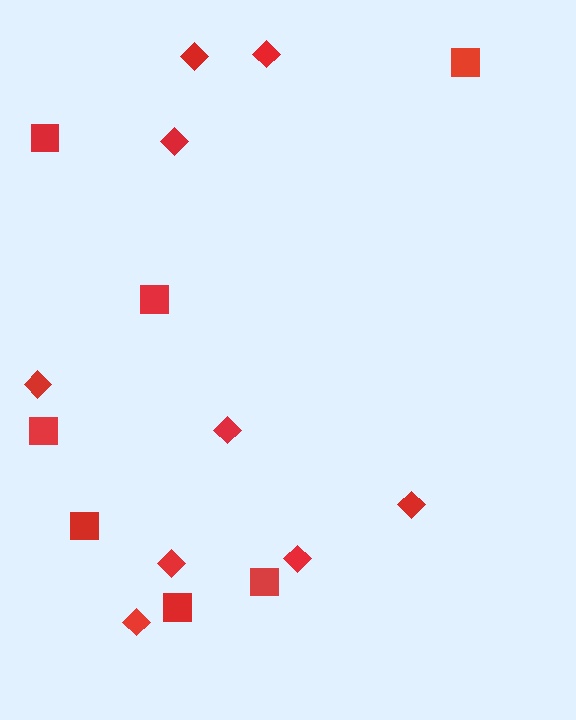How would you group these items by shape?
There are 2 groups: one group of diamonds (9) and one group of squares (7).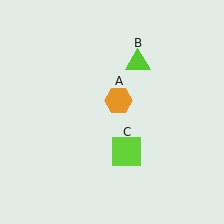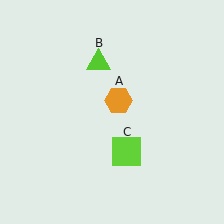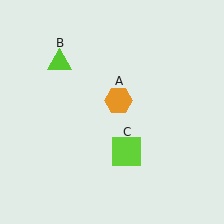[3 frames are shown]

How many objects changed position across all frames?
1 object changed position: lime triangle (object B).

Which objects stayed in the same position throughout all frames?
Orange hexagon (object A) and lime square (object C) remained stationary.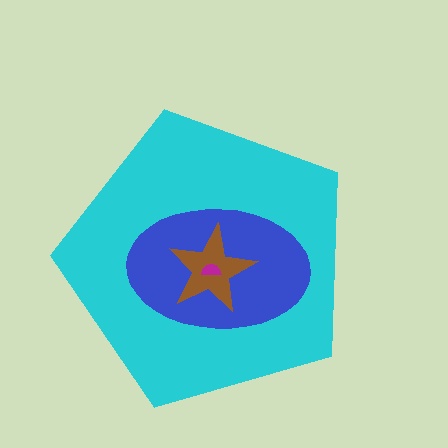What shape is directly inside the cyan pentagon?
The blue ellipse.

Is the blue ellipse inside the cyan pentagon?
Yes.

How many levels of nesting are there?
4.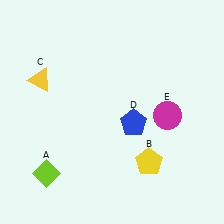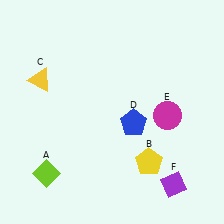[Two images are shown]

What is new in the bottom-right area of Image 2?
A purple diamond (F) was added in the bottom-right area of Image 2.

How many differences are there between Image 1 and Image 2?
There is 1 difference between the two images.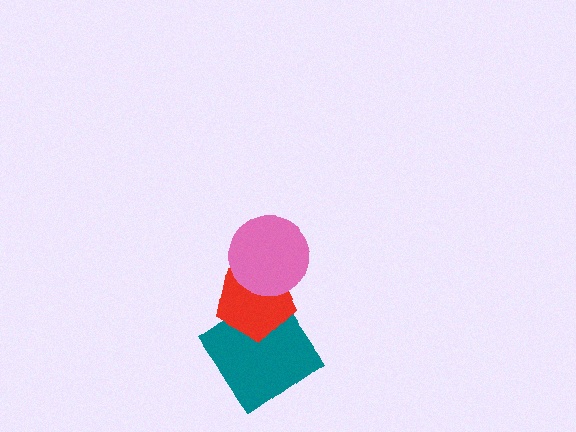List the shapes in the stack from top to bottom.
From top to bottom: the pink circle, the red pentagon, the teal diamond.